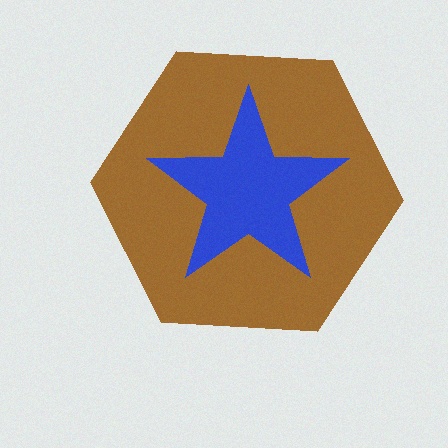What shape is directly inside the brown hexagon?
The blue star.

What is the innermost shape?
The blue star.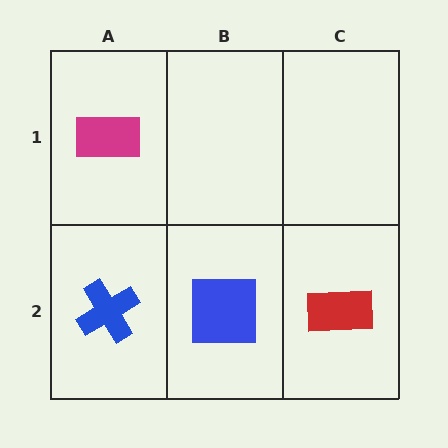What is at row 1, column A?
A magenta rectangle.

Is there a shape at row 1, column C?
No, that cell is empty.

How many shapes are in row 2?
3 shapes.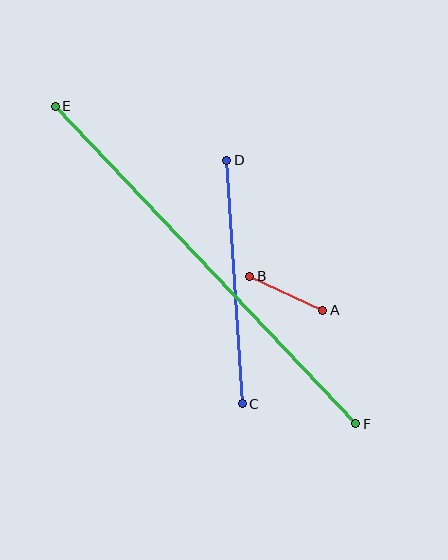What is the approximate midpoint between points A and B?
The midpoint is at approximately (286, 293) pixels.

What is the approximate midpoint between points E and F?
The midpoint is at approximately (206, 265) pixels.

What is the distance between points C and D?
The distance is approximately 244 pixels.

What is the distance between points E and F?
The distance is approximately 437 pixels.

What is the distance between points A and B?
The distance is approximately 80 pixels.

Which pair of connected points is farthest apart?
Points E and F are farthest apart.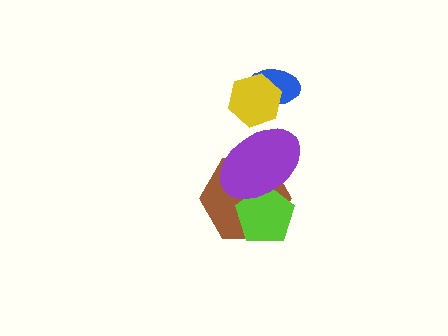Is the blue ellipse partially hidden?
Yes, it is partially covered by another shape.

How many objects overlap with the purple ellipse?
3 objects overlap with the purple ellipse.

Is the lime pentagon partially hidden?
Yes, it is partially covered by another shape.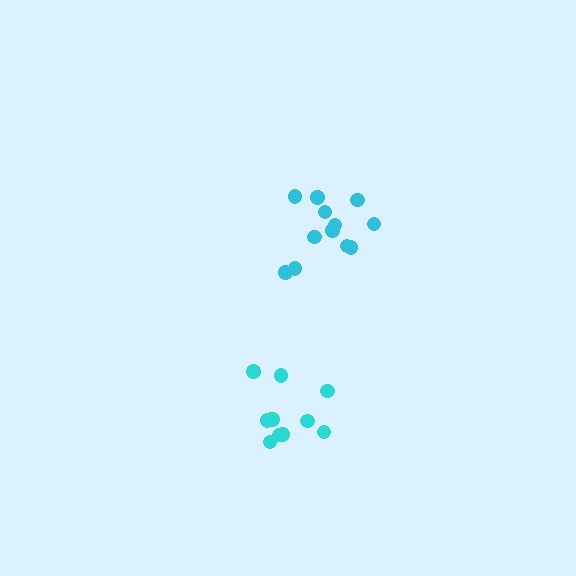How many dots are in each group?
Group 1: 12 dots, Group 2: 11 dots (23 total).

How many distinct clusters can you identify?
There are 2 distinct clusters.